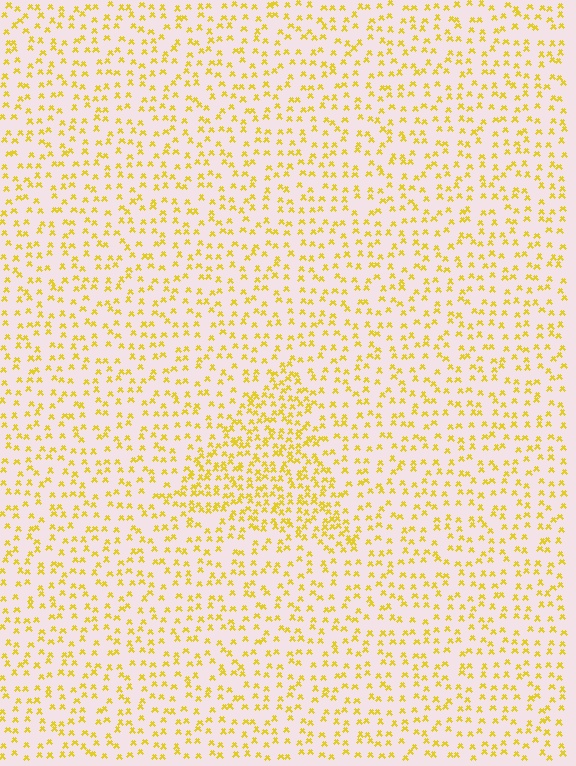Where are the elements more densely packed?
The elements are more densely packed inside the triangle boundary.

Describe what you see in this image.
The image contains small yellow elements arranged at two different densities. A triangle-shaped region is visible where the elements are more densely packed than the surrounding area.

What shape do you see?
I see a triangle.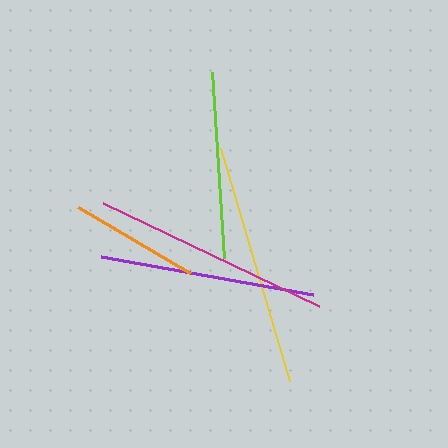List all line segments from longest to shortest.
From longest to shortest: yellow, magenta, purple, lime, orange.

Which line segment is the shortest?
The orange line is the shortest at approximately 130 pixels.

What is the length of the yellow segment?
The yellow segment is approximately 243 pixels long.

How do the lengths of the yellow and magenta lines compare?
The yellow and magenta lines are approximately the same length.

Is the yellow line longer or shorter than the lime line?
The yellow line is longer than the lime line.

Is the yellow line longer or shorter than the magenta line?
The yellow line is longer than the magenta line.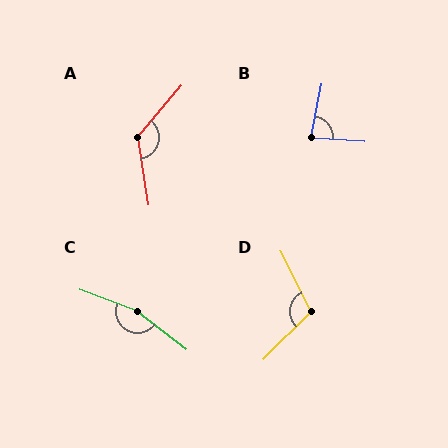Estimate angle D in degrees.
Approximately 108 degrees.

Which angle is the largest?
C, at approximately 163 degrees.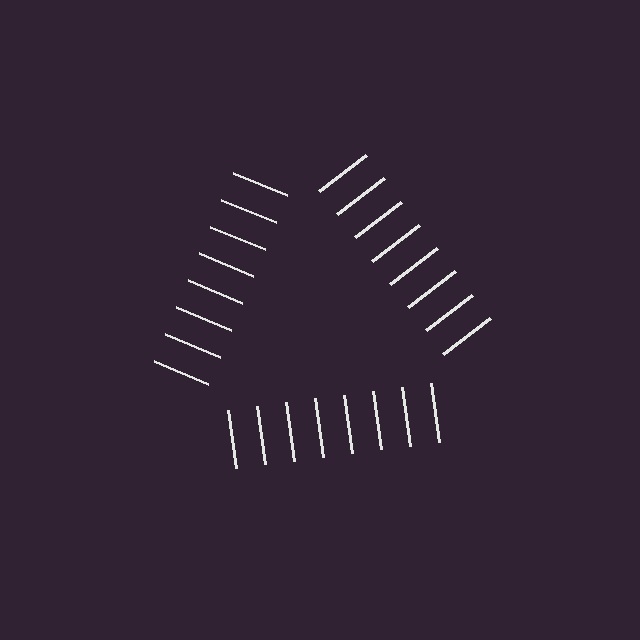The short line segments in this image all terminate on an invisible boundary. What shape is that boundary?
An illusory triangle — the line segments terminate on its edges but no continuous stroke is drawn.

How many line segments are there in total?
24 — 8 along each of the 3 edges.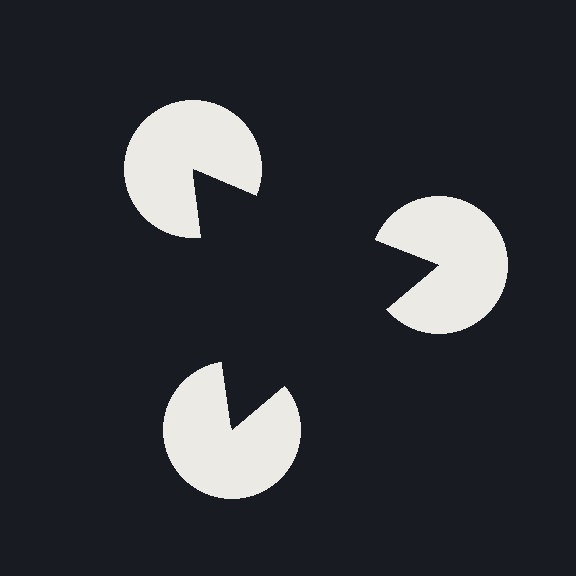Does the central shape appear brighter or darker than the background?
It typically appears slightly darker than the background, even though no actual brightness change is drawn.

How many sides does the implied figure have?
3 sides.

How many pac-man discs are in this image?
There are 3 — one at each vertex of the illusory triangle.